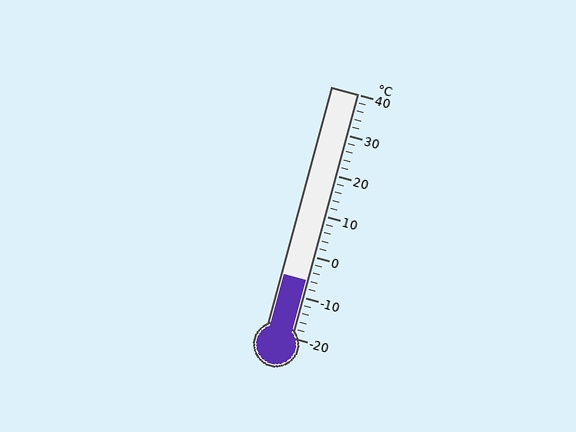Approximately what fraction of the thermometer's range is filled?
The thermometer is filled to approximately 25% of its range.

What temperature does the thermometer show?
The thermometer shows approximately -6°C.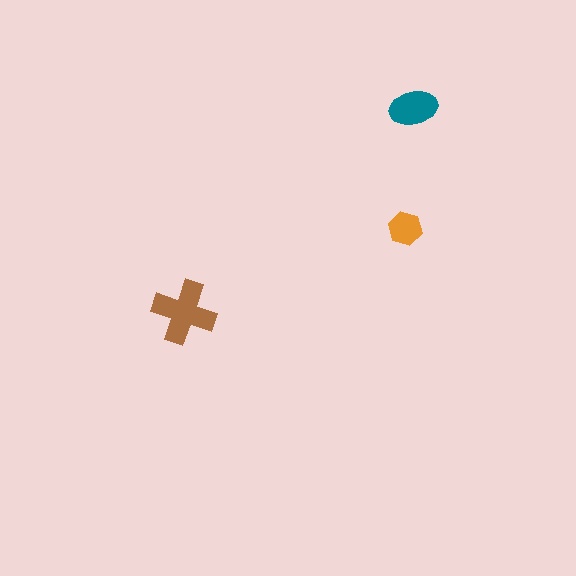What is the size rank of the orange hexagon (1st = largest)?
3rd.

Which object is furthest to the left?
The brown cross is leftmost.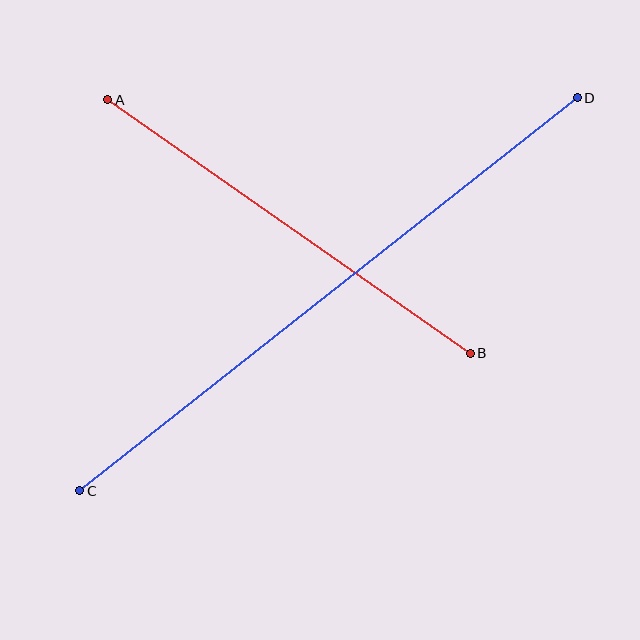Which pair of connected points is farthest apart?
Points C and D are farthest apart.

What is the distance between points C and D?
The distance is approximately 634 pixels.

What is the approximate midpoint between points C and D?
The midpoint is at approximately (328, 294) pixels.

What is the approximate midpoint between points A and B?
The midpoint is at approximately (289, 227) pixels.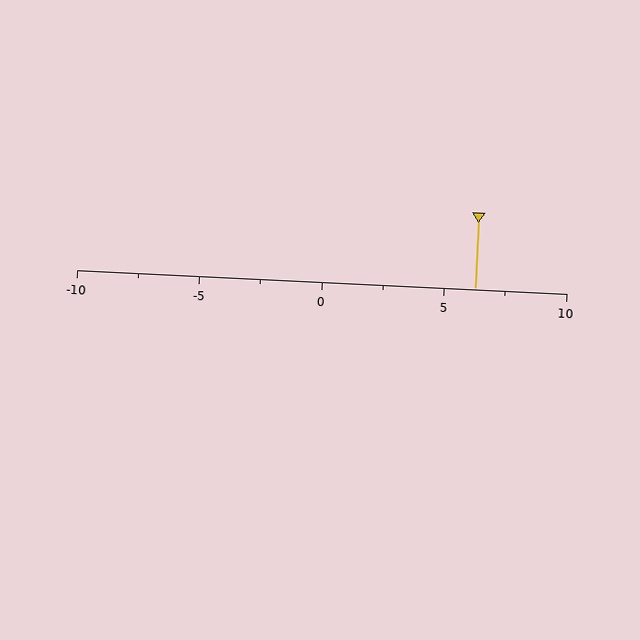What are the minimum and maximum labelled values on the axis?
The axis runs from -10 to 10.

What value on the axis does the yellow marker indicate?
The marker indicates approximately 6.2.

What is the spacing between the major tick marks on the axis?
The major ticks are spaced 5 apart.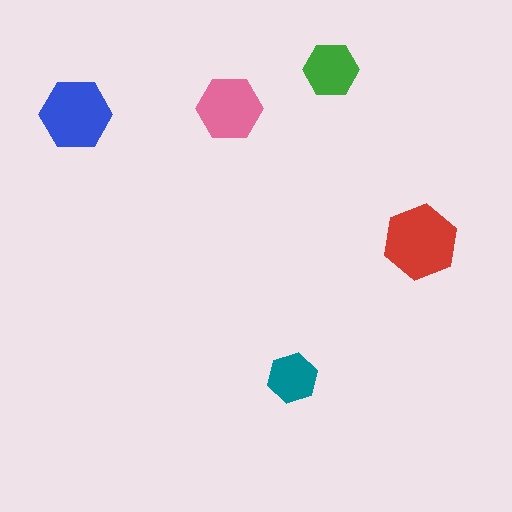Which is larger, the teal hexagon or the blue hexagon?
The blue one.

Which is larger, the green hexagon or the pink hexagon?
The pink one.